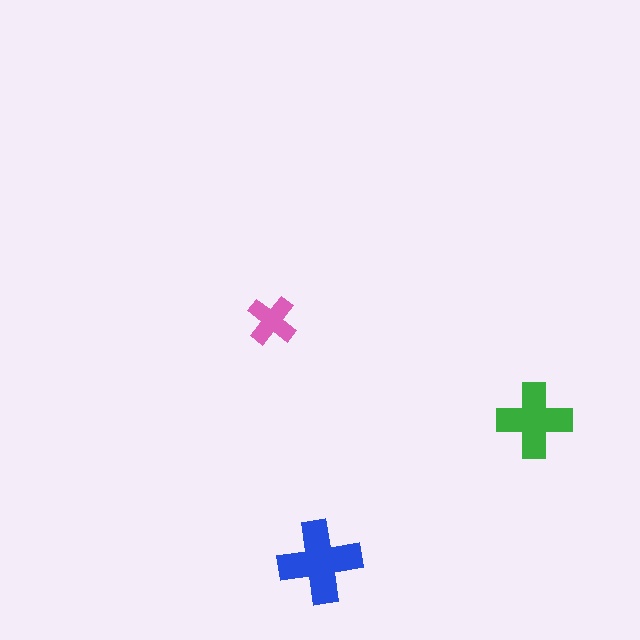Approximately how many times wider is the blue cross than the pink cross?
About 1.5 times wider.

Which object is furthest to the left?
The pink cross is leftmost.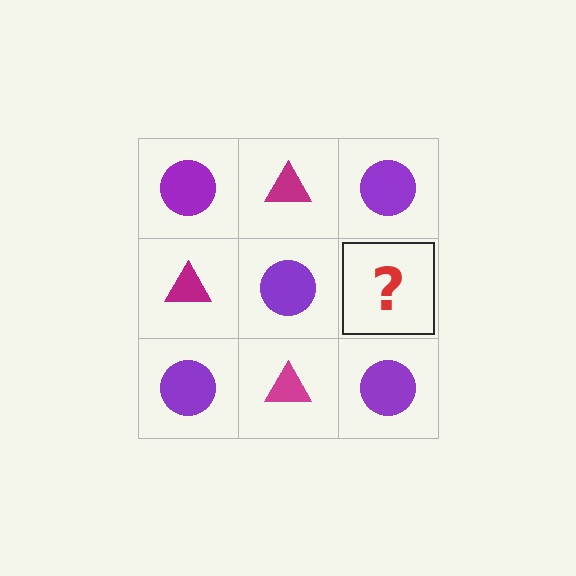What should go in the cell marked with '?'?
The missing cell should contain a magenta triangle.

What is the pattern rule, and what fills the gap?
The rule is that it alternates purple circle and magenta triangle in a checkerboard pattern. The gap should be filled with a magenta triangle.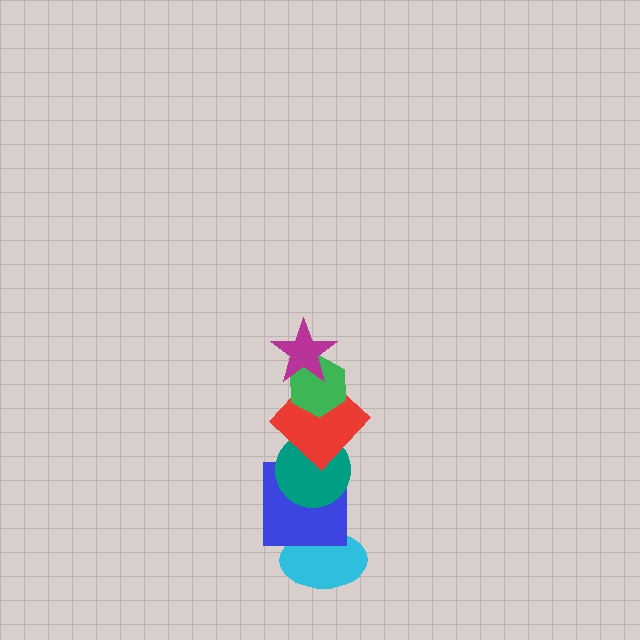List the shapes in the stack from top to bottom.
From top to bottom: the magenta star, the green hexagon, the red diamond, the teal circle, the blue square, the cyan ellipse.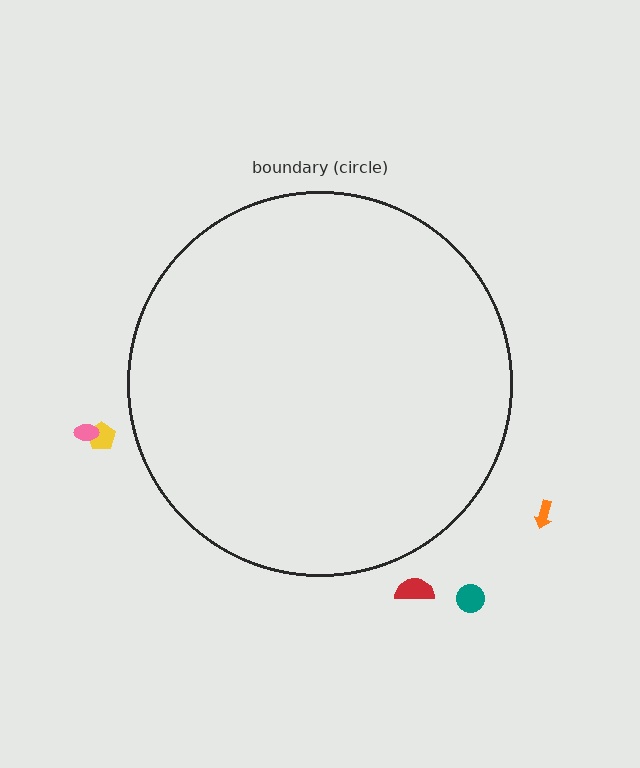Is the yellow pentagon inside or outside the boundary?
Outside.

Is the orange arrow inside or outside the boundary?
Outside.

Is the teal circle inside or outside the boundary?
Outside.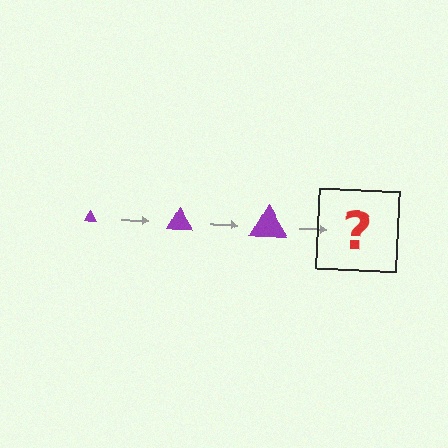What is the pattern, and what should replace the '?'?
The pattern is that the triangle gets progressively larger each step. The '?' should be a purple triangle, larger than the previous one.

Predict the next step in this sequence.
The next step is a purple triangle, larger than the previous one.